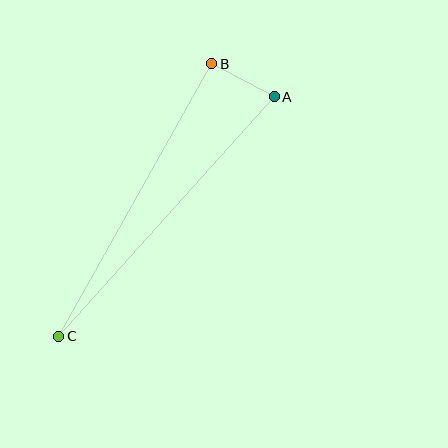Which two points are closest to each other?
Points A and B are closest to each other.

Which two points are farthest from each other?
Points A and C are farthest from each other.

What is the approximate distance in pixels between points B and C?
The distance between B and C is approximately 313 pixels.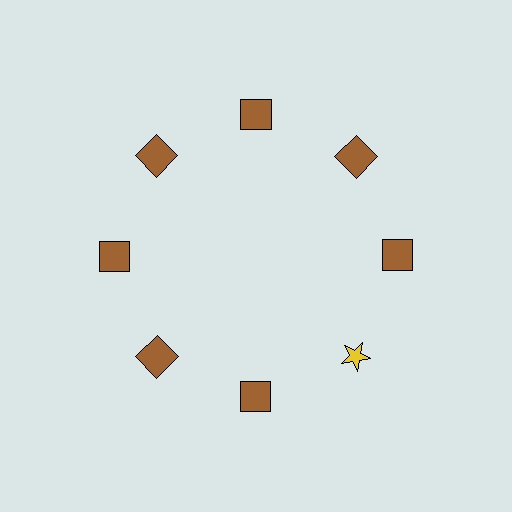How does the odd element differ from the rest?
It differs in both color (yellow instead of brown) and shape (star instead of square).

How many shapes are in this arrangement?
There are 8 shapes arranged in a ring pattern.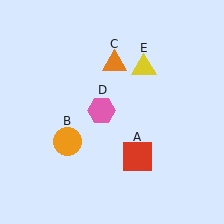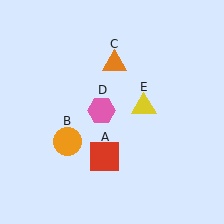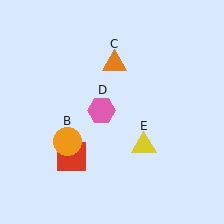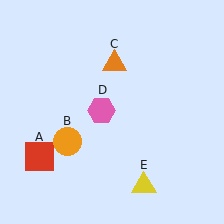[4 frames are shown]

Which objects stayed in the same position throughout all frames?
Orange circle (object B) and orange triangle (object C) and pink hexagon (object D) remained stationary.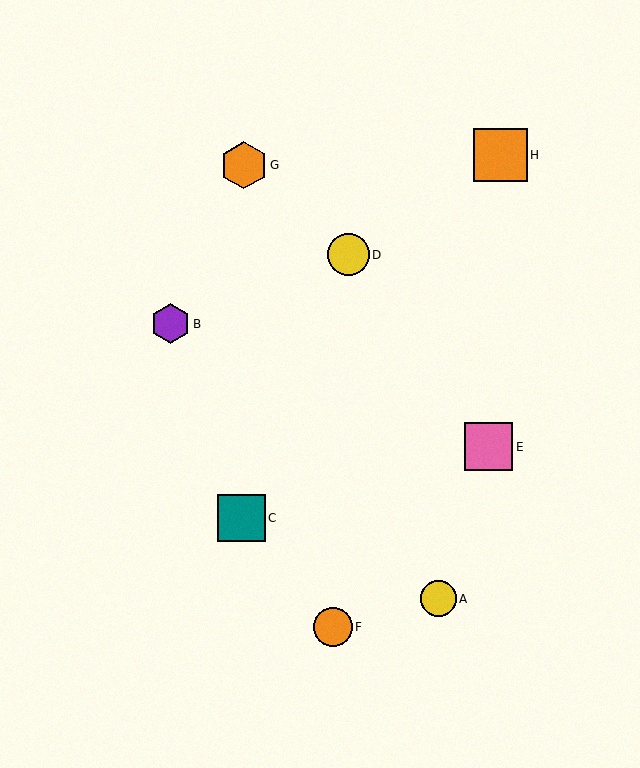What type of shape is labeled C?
Shape C is a teal square.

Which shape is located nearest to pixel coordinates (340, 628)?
The orange circle (labeled F) at (333, 627) is nearest to that location.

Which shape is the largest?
The orange square (labeled H) is the largest.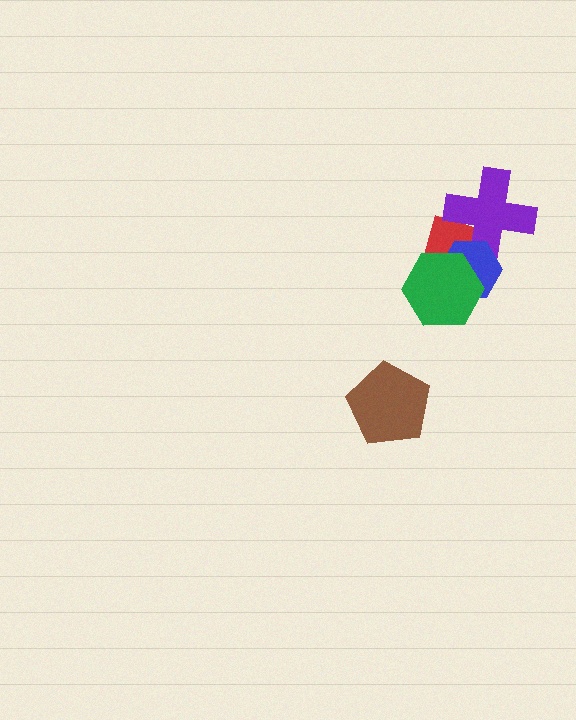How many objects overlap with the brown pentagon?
0 objects overlap with the brown pentagon.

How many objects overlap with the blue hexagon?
3 objects overlap with the blue hexagon.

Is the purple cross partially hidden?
Yes, it is partially covered by another shape.